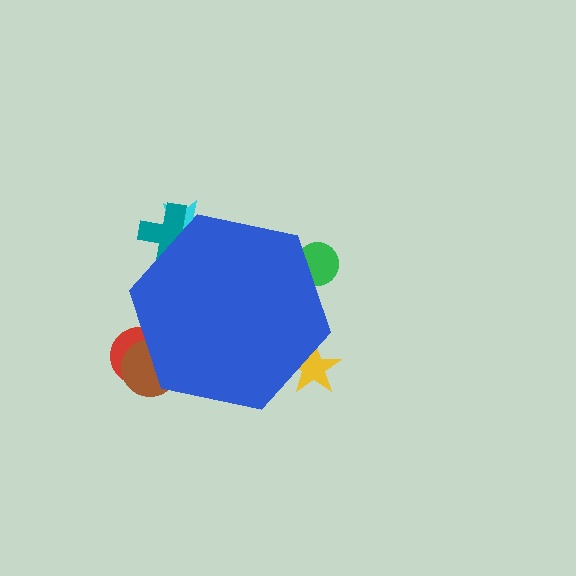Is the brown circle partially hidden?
Yes, the brown circle is partially hidden behind the blue hexagon.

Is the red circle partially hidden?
Yes, the red circle is partially hidden behind the blue hexagon.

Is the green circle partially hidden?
Yes, the green circle is partially hidden behind the blue hexagon.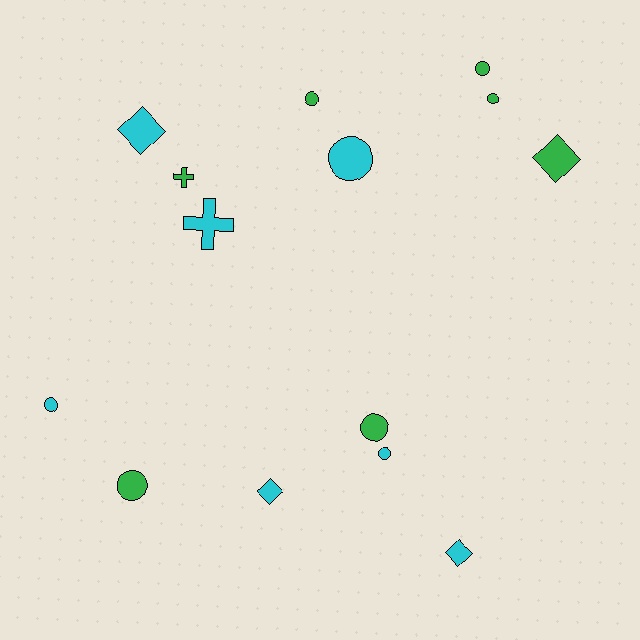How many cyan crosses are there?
There is 1 cyan cross.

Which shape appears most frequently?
Circle, with 8 objects.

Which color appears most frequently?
Green, with 7 objects.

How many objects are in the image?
There are 14 objects.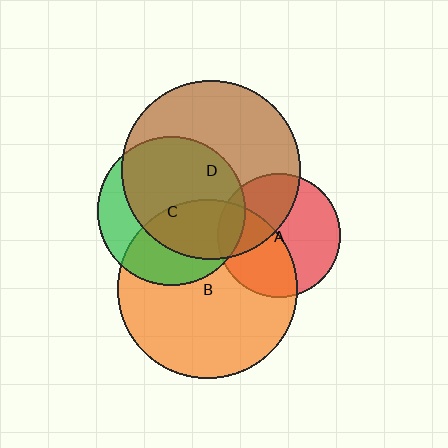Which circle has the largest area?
Circle B (orange).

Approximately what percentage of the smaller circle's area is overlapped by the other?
Approximately 70%.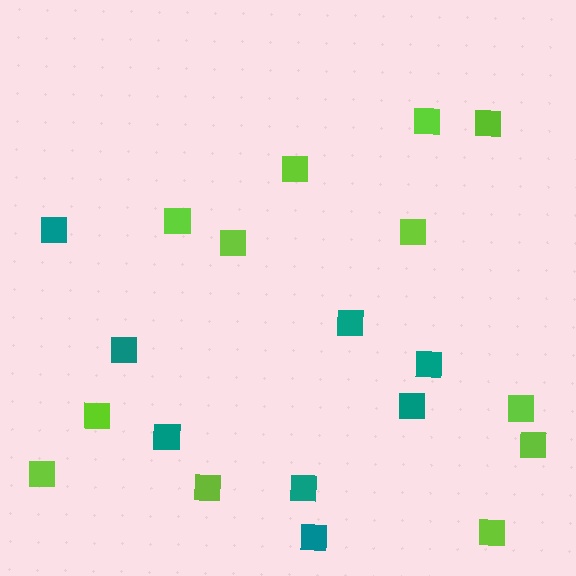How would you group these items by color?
There are 2 groups: one group of lime squares (12) and one group of teal squares (8).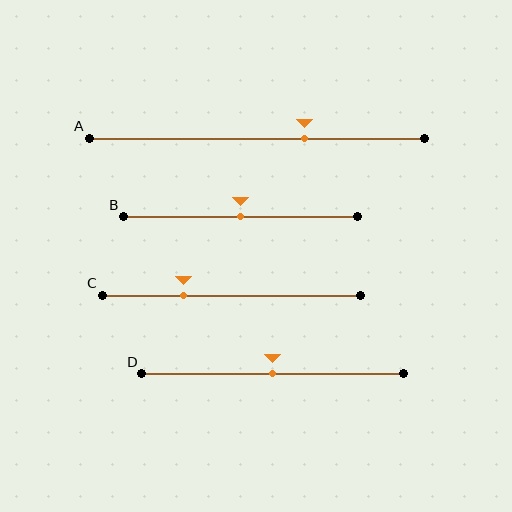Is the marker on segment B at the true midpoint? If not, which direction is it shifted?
Yes, the marker on segment B is at the true midpoint.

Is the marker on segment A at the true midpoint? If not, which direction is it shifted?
No, the marker on segment A is shifted to the right by about 14% of the segment length.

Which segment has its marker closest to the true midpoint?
Segment B has its marker closest to the true midpoint.